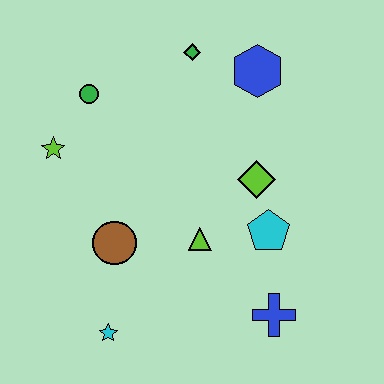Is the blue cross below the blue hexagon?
Yes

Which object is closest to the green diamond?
The blue hexagon is closest to the green diamond.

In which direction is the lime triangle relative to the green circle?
The lime triangle is below the green circle.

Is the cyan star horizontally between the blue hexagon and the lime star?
Yes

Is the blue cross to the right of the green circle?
Yes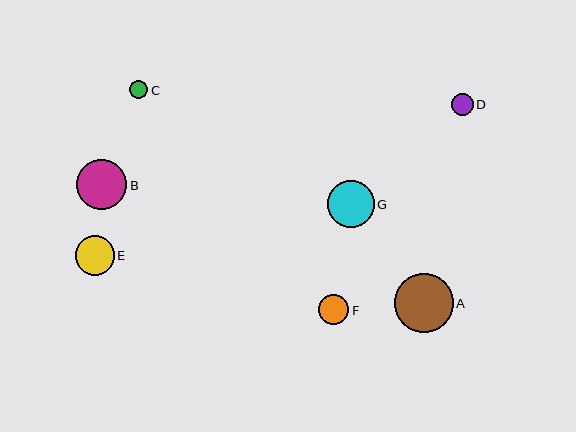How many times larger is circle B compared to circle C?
Circle B is approximately 2.7 times the size of circle C.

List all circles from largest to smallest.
From largest to smallest: A, B, G, E, F, D, C.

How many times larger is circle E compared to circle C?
Circle E is approximately 2.1 times the size of circle C.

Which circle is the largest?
Circle A is the largest with a size of approximately 59 pixels.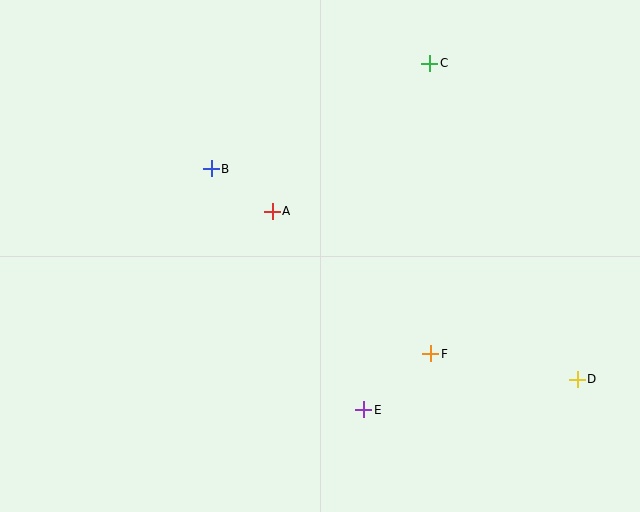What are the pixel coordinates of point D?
Point D is at (577, 379).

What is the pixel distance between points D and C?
The distance between D and C is 349 pixels.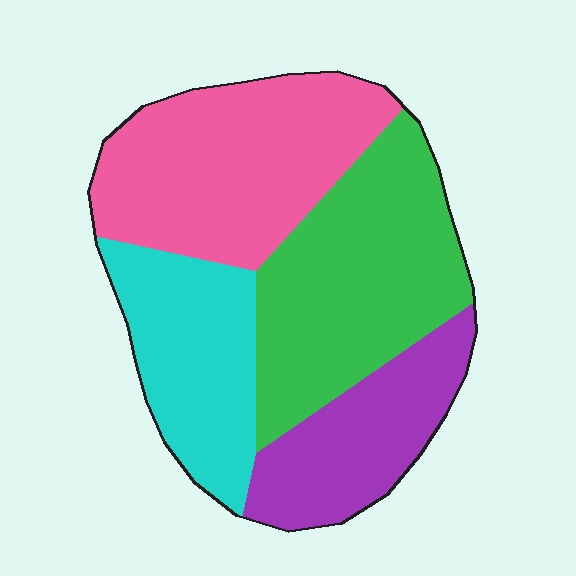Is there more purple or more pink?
Pink.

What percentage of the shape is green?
Green takes up about one third (1/3) of the shape.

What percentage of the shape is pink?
Pink takes up about one third (1/3) of the shape.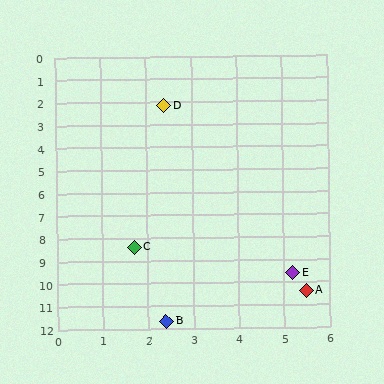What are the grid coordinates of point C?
Point C is at approximately (1.7, 8.4).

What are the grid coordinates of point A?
Point A is at approximately (5.5, 10.4).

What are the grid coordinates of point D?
Point D is at approximately (2.4, 2.2).